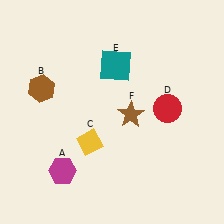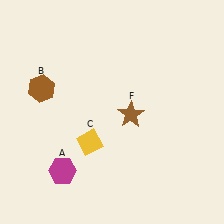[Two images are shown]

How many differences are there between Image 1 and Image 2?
There are 2 differences between the two images.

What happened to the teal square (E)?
The teal square (E) was removed in Image 2. It was in the top-right area of Image 1.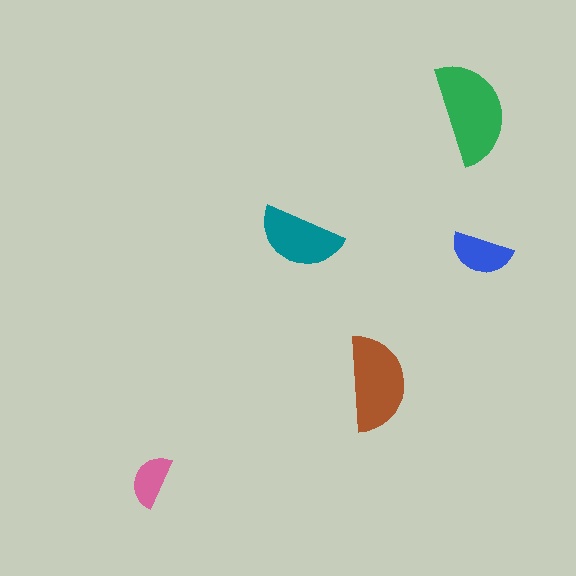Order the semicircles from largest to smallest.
the green one, the brown one, the teal one, the blue one, the pink one.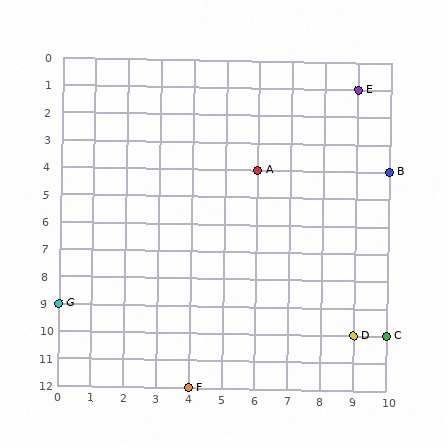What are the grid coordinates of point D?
Point D is at grid coordinates (9, 10).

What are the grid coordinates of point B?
Point B is at grid coordinates (10, 4).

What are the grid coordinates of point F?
Point F is at grid coordinates (4, 12).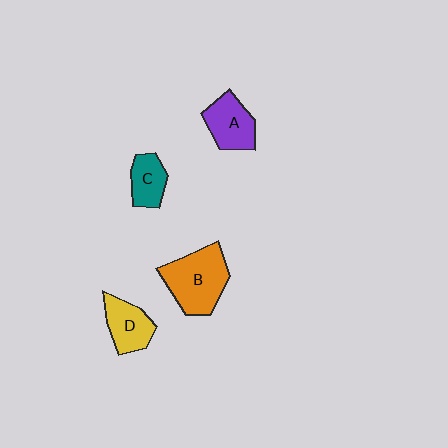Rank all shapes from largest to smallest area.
From largest to smallest: B (orange), A (purple), D (yellow), C (teal).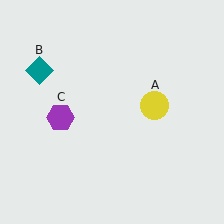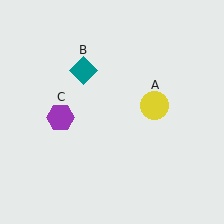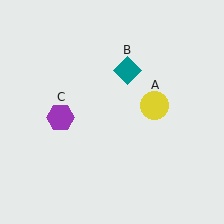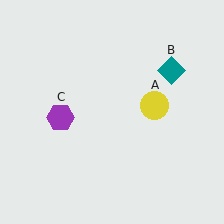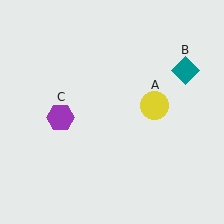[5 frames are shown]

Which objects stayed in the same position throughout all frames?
Yellow circle (object A) and purple hexagon (object C) remained stationary.